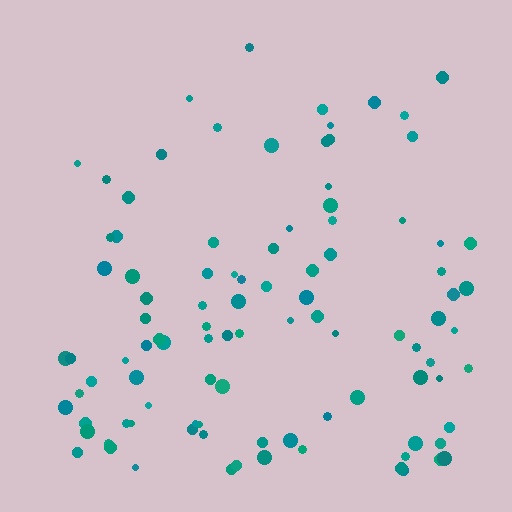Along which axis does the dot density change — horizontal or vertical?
Vertical.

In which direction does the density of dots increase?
From top to bottom, with the bottom side densest.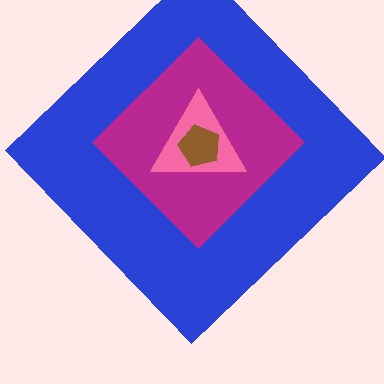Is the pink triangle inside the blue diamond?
Yes.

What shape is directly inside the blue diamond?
The magenta diamond.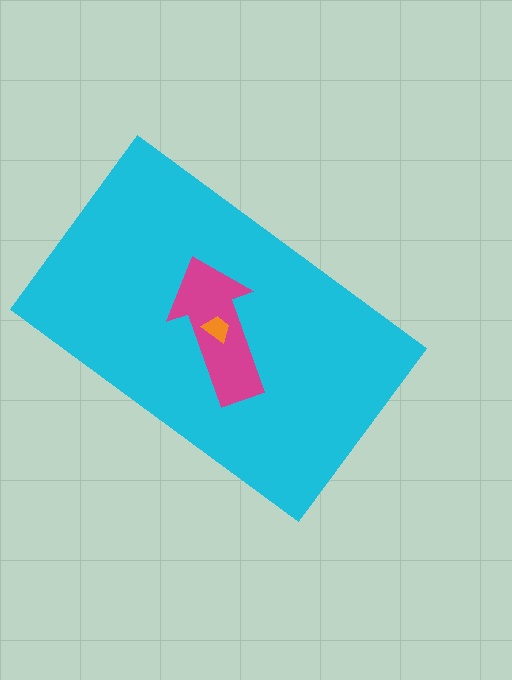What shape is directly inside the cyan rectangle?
The magenta arrow.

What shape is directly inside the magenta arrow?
The orange trapezoid.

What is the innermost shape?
The orange trapezoid.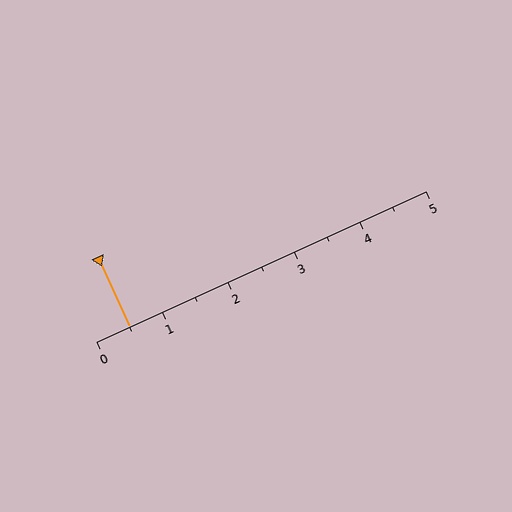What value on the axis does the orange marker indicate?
The marker indicates approximately 0.5.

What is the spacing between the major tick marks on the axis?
The major ticks are spaced 1 apart.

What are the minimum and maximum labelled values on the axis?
The axis runs from 0 to 5.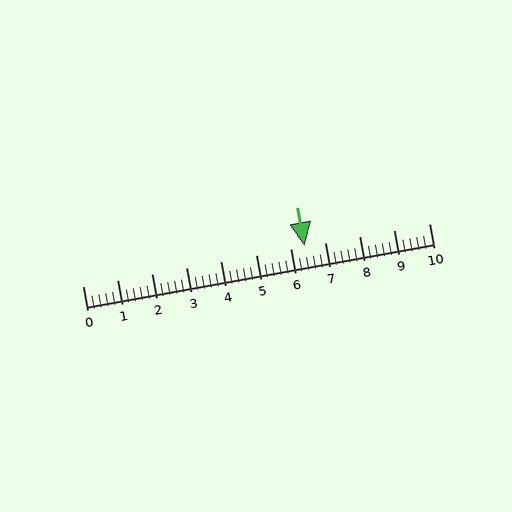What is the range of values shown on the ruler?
The ruler shows values from 0 to 10.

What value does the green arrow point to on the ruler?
The green arrow points to approximately 6.4.